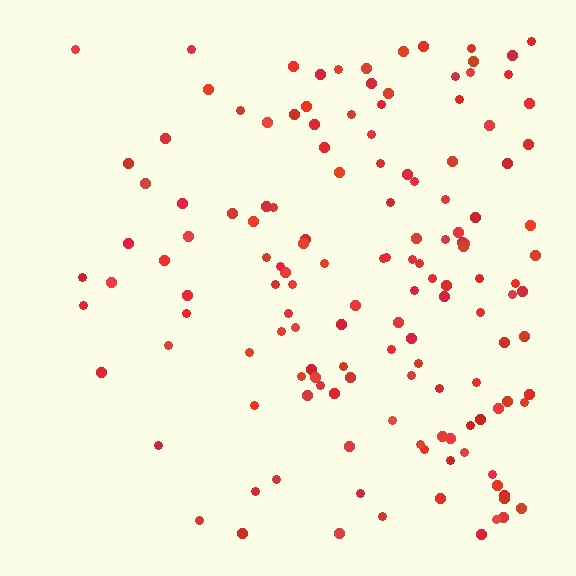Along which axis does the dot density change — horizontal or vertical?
Horizontal.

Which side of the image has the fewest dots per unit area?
The left.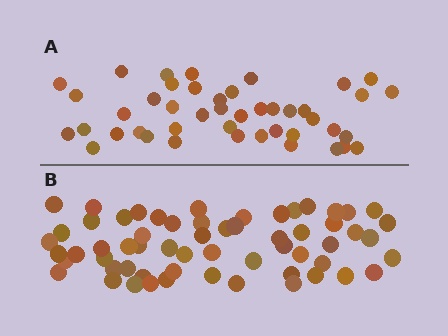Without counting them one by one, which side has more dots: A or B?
Region B (the bottom region) has more dots.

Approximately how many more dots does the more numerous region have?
Region B has approximately 15 more dots than region A.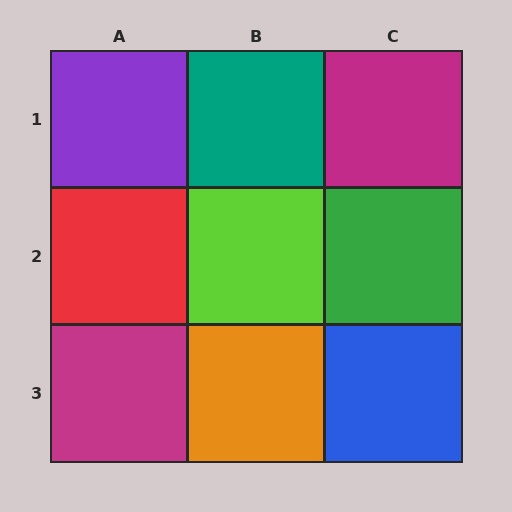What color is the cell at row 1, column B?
Teal.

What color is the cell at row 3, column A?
Magenta.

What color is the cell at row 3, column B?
Orange.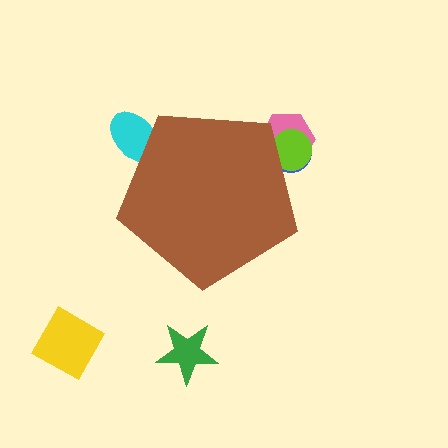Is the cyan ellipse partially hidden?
Yes, the cyan ellipse is partially hidden behind the brown pentagon.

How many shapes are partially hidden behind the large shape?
4 shapes are partially hidden.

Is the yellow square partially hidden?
No, the yellow square is fully visible.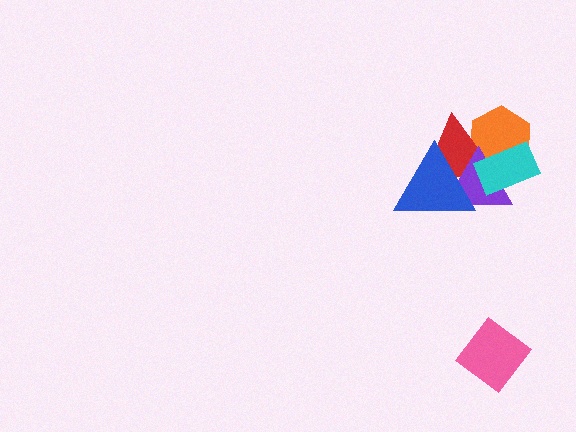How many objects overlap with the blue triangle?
2 objects overlap with the blue triangle.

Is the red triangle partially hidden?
Yes, it is partially covered by another shape.